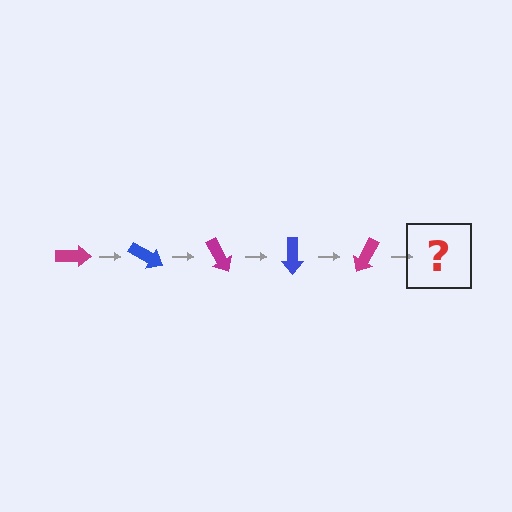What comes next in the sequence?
The next element should be a blue arrow, rotated 150 degrees from the start.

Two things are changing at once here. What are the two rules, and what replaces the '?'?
The two rules are that it rotates 30 degrees each step and the color cycles through magenta and blue. The '?' should be a blue arrow, rotated 150 degrees from the start.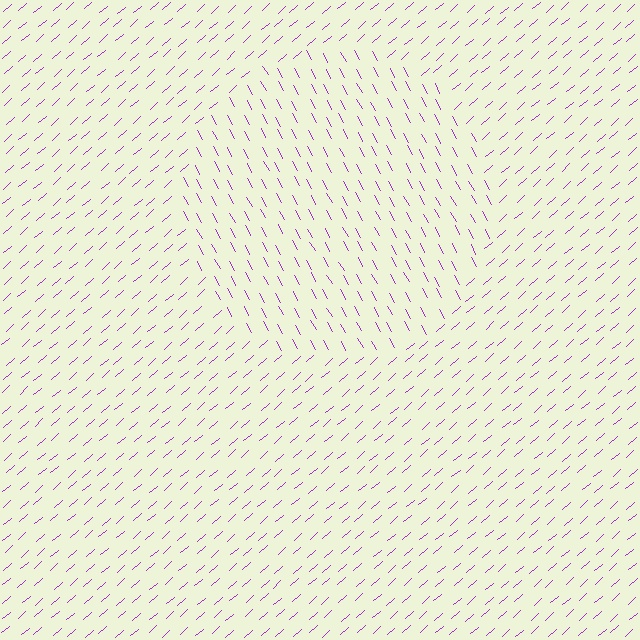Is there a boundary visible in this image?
Yes, there is a texture boundary formed by a change in line orientation.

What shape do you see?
I see a circle.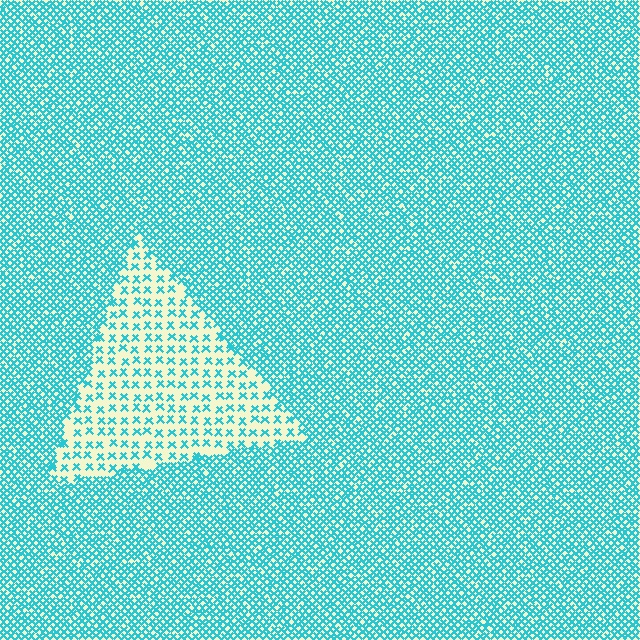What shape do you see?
I see a triangle.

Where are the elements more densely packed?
The elements are more densely packed outside the triangle boundary.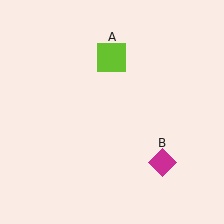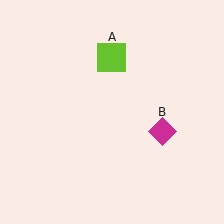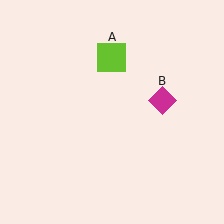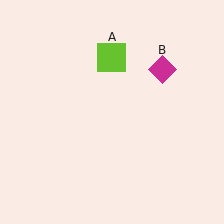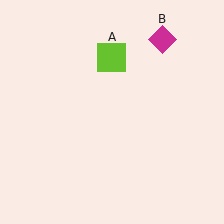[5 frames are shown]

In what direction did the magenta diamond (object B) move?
The magenta diamond (object B) moved up.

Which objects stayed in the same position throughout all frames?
Lime square (object A) remained stationary.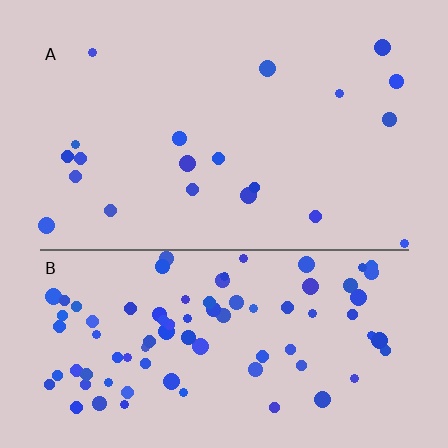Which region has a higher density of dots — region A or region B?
B (the bottom).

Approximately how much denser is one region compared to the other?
Approximately 4.2× — region B over region A.